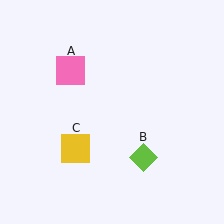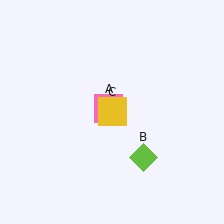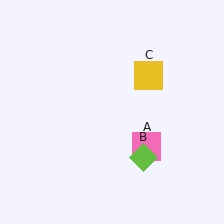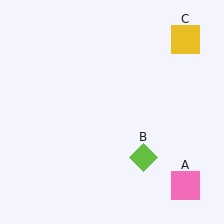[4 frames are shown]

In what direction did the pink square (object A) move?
The pink square (object A) moved down and to the right.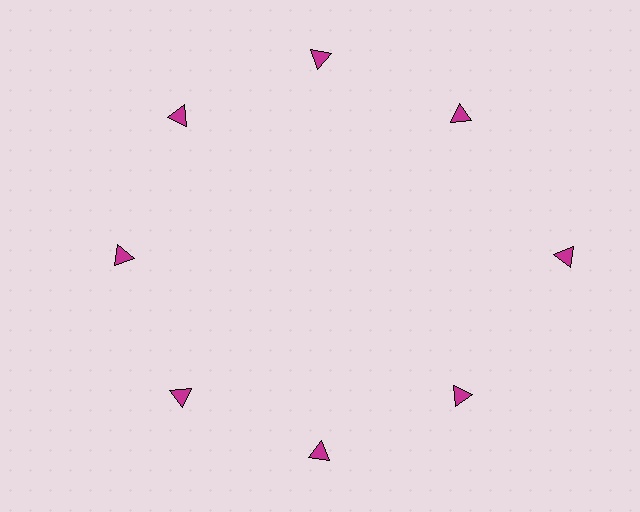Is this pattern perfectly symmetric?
No. The 8 magenta triangles are arranged in a ring, but one element near the 3 o'clock position is pushed outward from the center, breaking the 8-fold rotational symmetry.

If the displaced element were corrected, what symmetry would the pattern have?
It would have 8-fold rotational symmetry — the pattern would map onto itself every 45 degrees.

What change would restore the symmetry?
The symmetry would be restored by moving it inward, back onto the ring so that all 8 triangles sit at equal angles and equal distance from the center.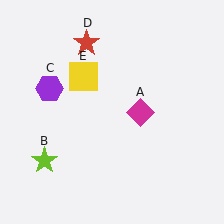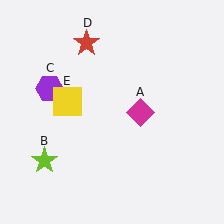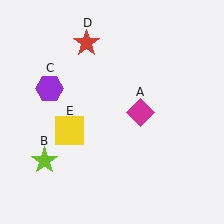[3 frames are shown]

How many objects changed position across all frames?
1 object changed position: yellow square (object E).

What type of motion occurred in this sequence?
The yellow square (object E) rotated counterclockwise around the center of the scene.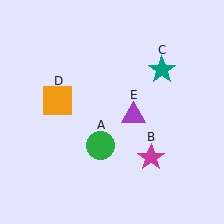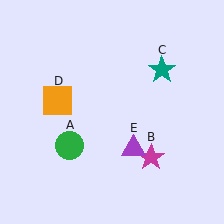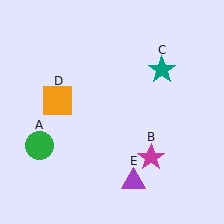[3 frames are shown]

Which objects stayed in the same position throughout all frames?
Magenta star (object B) and teal star (object C) and orange square (object D) remained stationary.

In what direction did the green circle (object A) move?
The green circle (object A) moved left.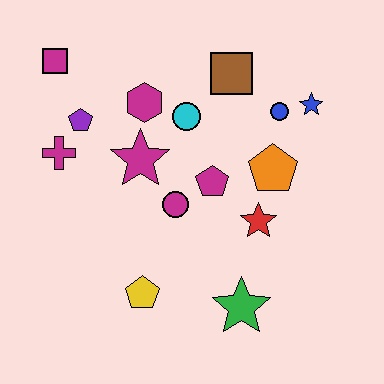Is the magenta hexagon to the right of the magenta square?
Yes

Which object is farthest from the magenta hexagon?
The green star is farthest from the magenta hexagon.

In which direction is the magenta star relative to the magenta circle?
The magenta star is above the magenta circle.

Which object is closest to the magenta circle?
The magenta pentagon is closest to the magenta circle.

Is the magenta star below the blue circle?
Yes